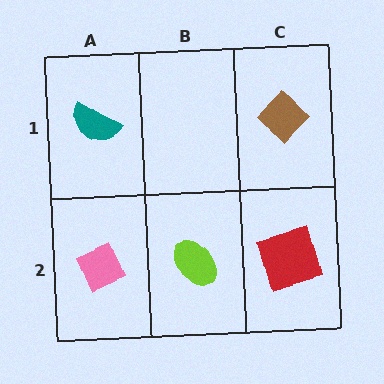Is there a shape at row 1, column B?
No, that cell is empty.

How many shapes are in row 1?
2 shapes.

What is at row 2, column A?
A pink diamond.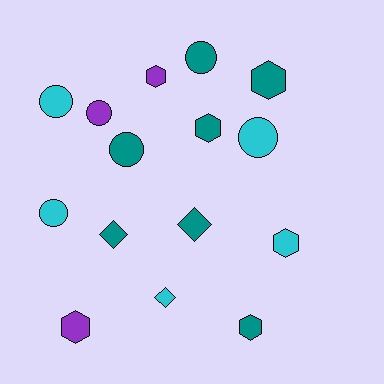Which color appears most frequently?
Teal, with 7 objects.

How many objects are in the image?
There are 15 objects.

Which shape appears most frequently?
Circle, with 6 objects.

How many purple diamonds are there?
There are no purple diamonds.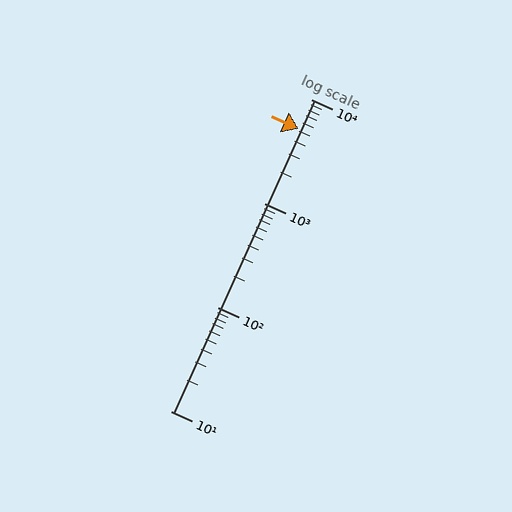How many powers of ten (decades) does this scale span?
The scale spans 3 decades, from 10 to 10000.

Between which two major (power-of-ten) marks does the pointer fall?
The pointer is between 1000 and 10000.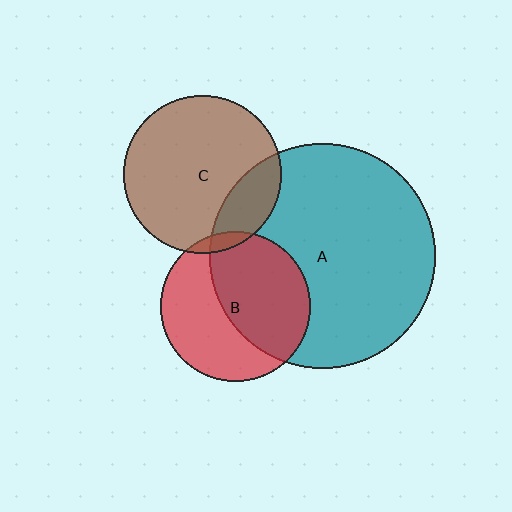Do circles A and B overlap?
Yes.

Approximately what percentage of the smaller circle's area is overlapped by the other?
Approximately 50%.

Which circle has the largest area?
Circle A (teal).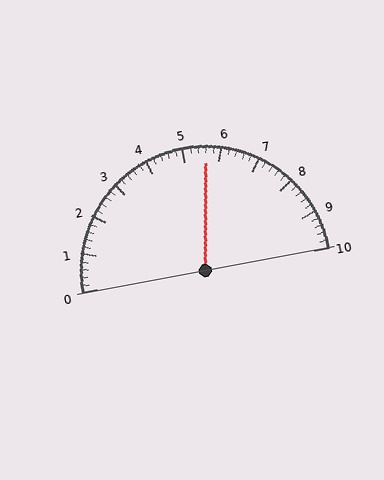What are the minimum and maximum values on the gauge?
The gauge ranges from 0 to 10.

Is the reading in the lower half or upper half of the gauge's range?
The reading is in the upper half of the range (0 to 10).